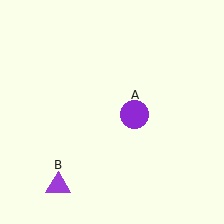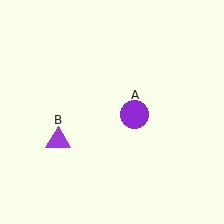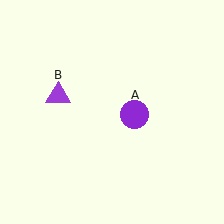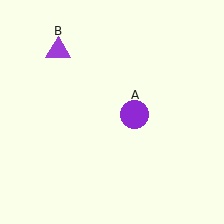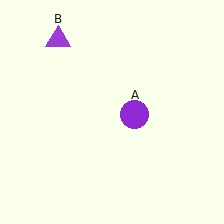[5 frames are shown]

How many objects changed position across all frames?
1 object changed position: purple triangle (object B).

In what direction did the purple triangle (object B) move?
The purple triangle (object B) moved up.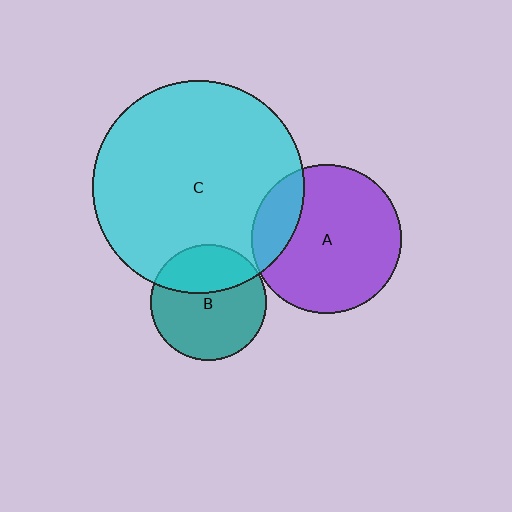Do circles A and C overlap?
Yes.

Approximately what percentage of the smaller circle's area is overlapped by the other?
Approximately 20%.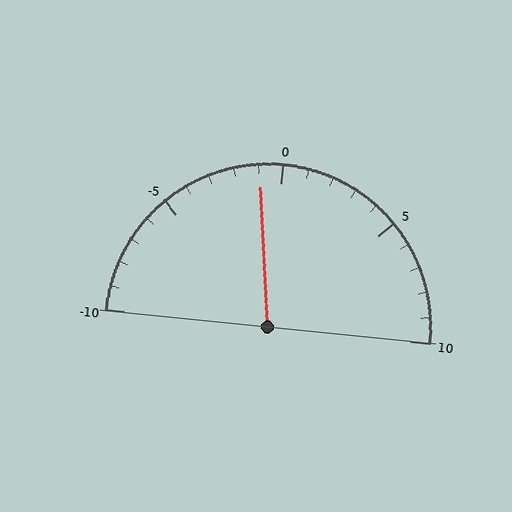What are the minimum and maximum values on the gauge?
The gauge ranges from -10 to 10.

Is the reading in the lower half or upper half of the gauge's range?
The reading is in the lower half of the range (-10 to 10).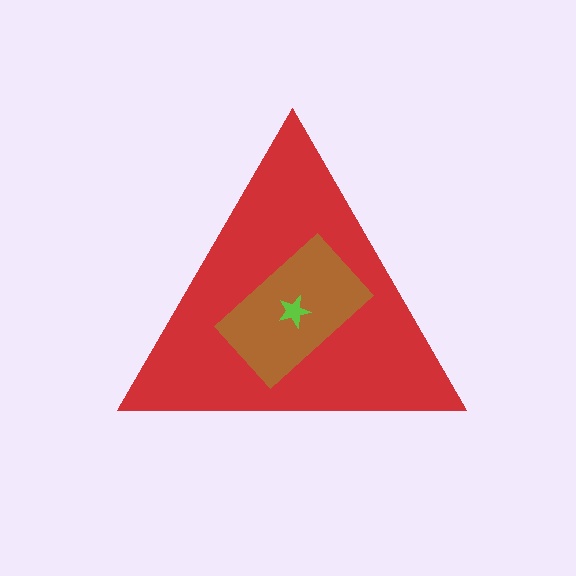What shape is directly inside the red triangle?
The brown rectangle.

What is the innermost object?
The lime star.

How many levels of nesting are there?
3.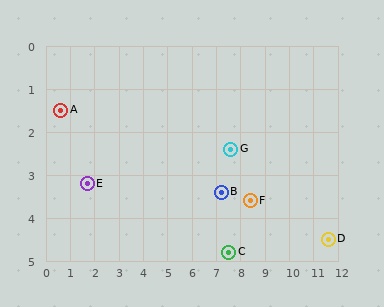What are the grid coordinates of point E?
Point E is at approximately (1.7, 3.2).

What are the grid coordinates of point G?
Point G is at approximately (7.6, 2.4).